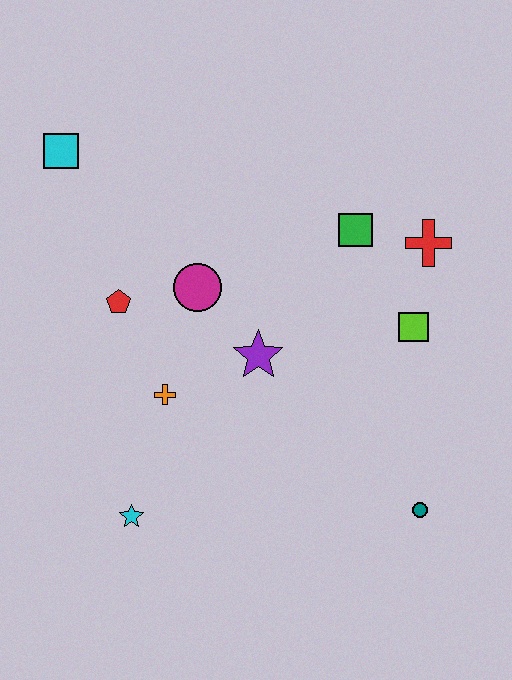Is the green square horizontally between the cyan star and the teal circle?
Yes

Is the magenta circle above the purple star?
Yes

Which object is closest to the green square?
The red cross is closest to the green square.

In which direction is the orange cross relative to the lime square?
The orange cross is to the left of the lime square.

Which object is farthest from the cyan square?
The teal circle is farthest from the cyan square.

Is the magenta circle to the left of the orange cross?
No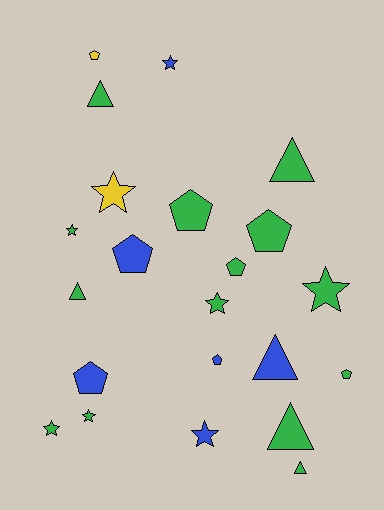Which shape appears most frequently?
Star, with 8 objects.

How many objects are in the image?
There are 22 objects.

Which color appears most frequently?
Green, with 14 objects.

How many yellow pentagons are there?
There is 1 yellow pentagon.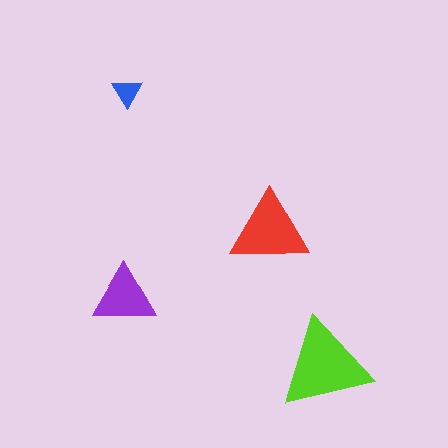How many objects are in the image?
There are 4 objects in the image.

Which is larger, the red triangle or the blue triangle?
The red one.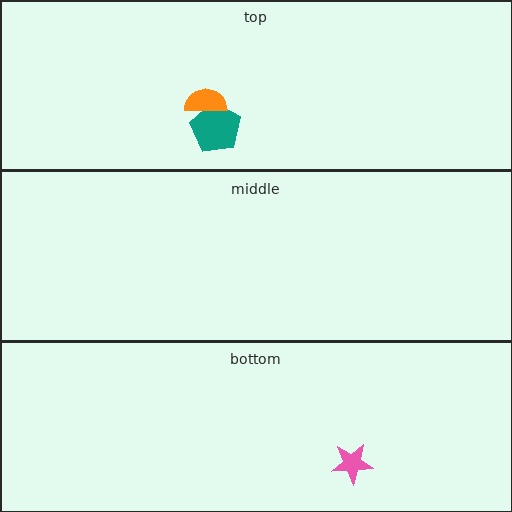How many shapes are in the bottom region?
1.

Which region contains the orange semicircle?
The top region.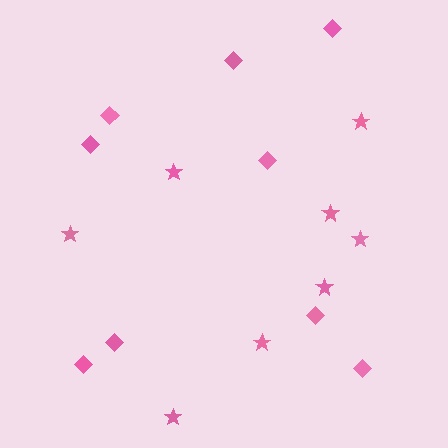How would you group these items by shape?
There are 2 groups: one group of diamonds (9) and one group of stars (8).